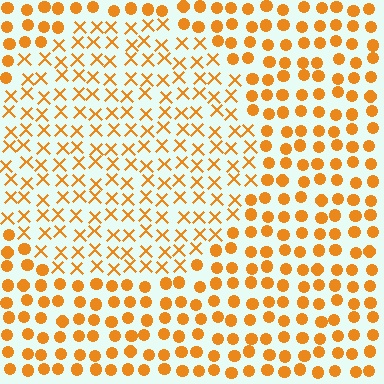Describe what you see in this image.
The image is filled with small orange elements arranged in a uniform grid. A circle-shaped region contains X marks, while the surrounding area contains circles. The boundary is defined purely by the change in element shape.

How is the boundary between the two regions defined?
The boundary is defined by a change in element shape: X marks inside vs. circles outside. All elements share the same color and spacing.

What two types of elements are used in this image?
The image uses X marks inside the circle region and circles outside it.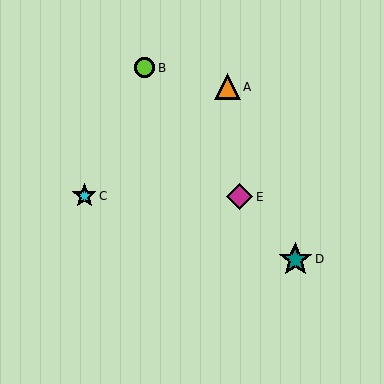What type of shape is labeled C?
Shape C is a cyan star.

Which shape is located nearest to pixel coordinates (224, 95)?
The orange triangle (labeled A) at (227, 87) is nearest to that location.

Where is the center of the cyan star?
The center of the cyan star is at (84, 196).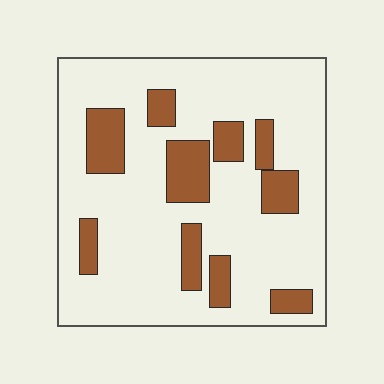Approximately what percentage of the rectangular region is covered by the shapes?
Approximately 20%.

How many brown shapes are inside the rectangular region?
10.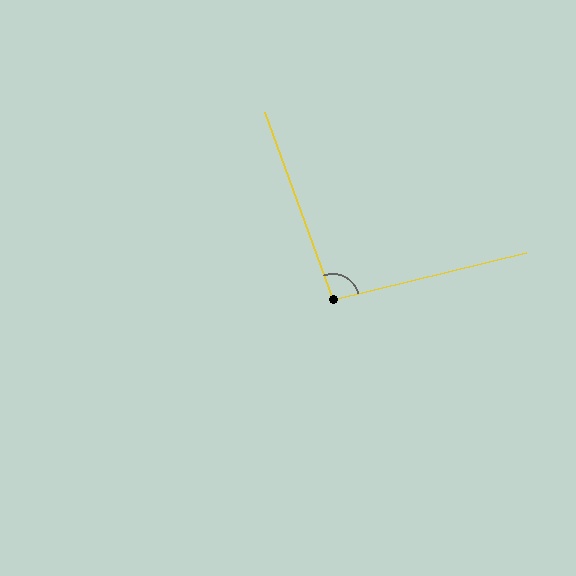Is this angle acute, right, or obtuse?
It is obtuse.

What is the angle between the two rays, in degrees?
Approximately 96 degrees.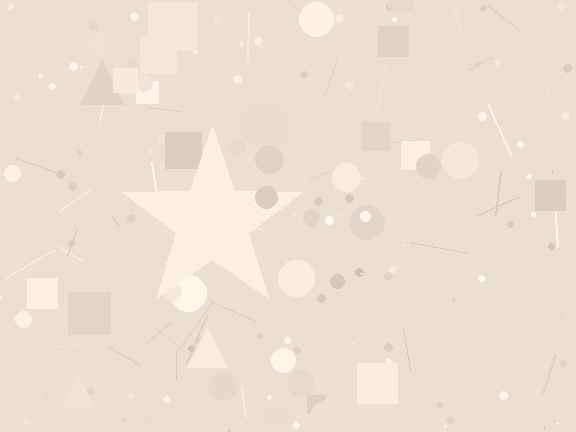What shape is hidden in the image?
A star is hidden in the image.